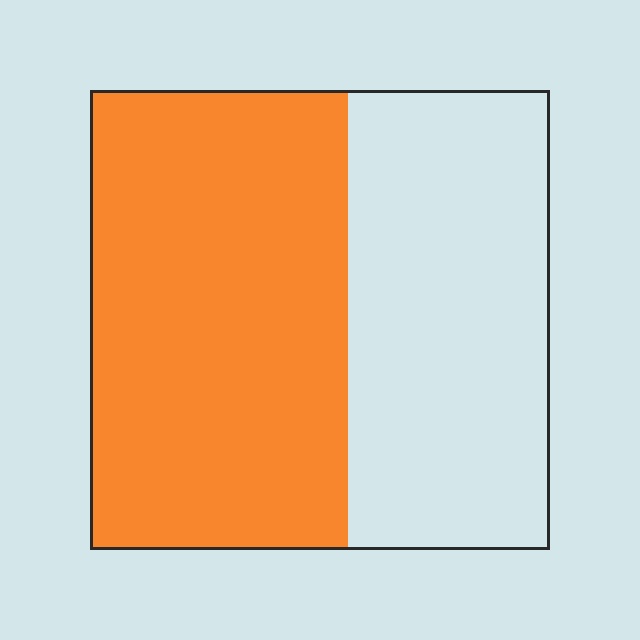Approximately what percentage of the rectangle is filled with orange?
Approximately 55%.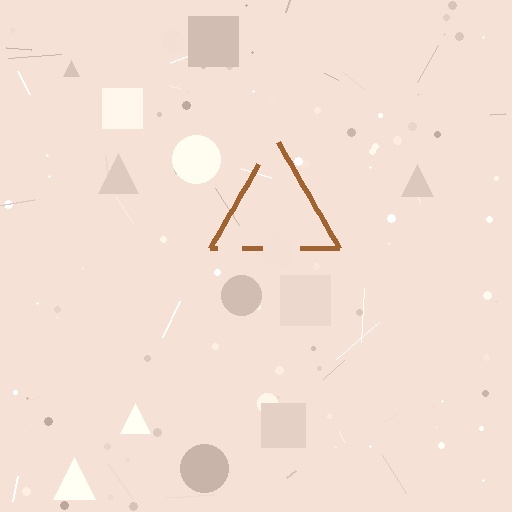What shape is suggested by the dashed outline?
The dashed outline suggests a triangle.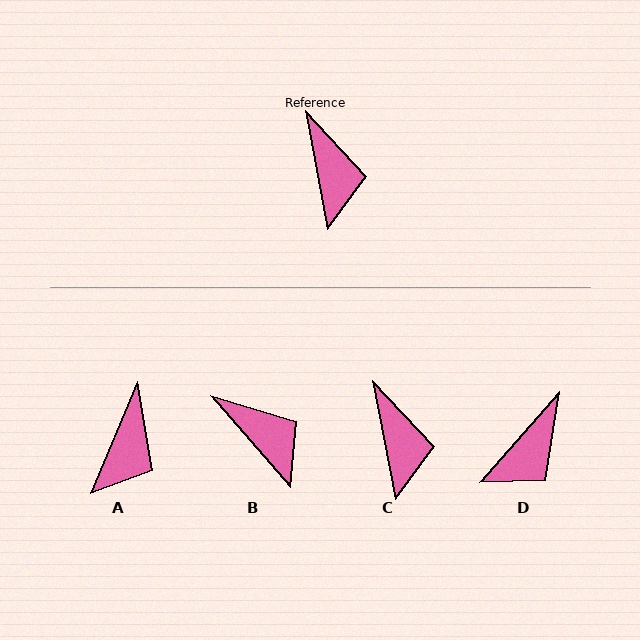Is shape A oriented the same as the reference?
No, it is off by about 33 degrees.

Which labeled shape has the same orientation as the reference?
C.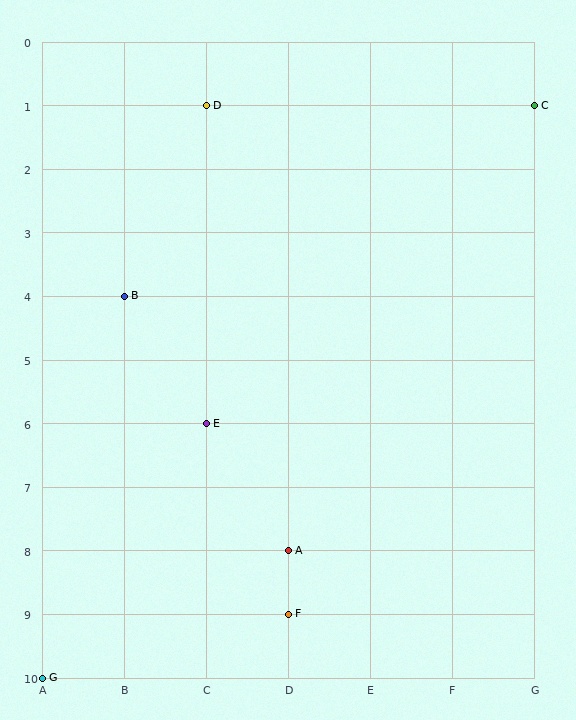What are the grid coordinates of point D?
Point D is at grid coordinates (C, 1).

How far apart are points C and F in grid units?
Points C and F are 3 columns and 8 rows apart (about 8.5 grid units diagonally).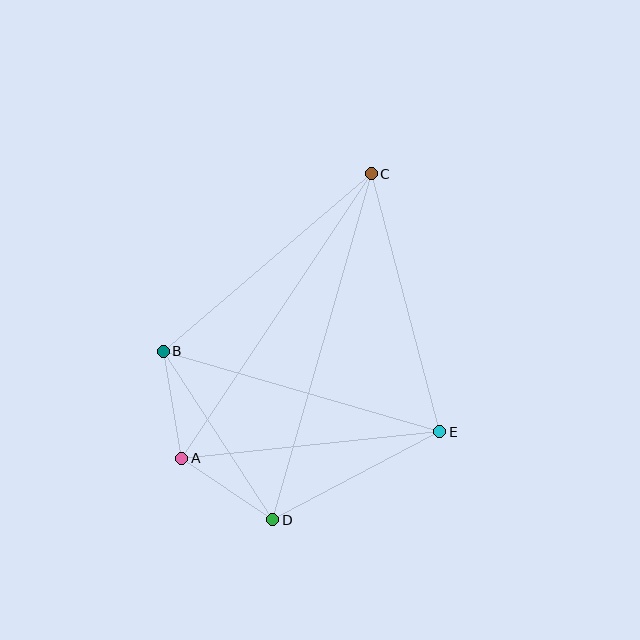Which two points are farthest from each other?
Points C and D are farthest from each other.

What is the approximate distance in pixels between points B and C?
The distance between B and C is approximately 273 pixels.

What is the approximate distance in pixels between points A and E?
The distance between A and E is approximately 259 pixels.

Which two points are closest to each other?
Points A and B are closest to each other.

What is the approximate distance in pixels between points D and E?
The distance between D and E is approximately 189 pixels.